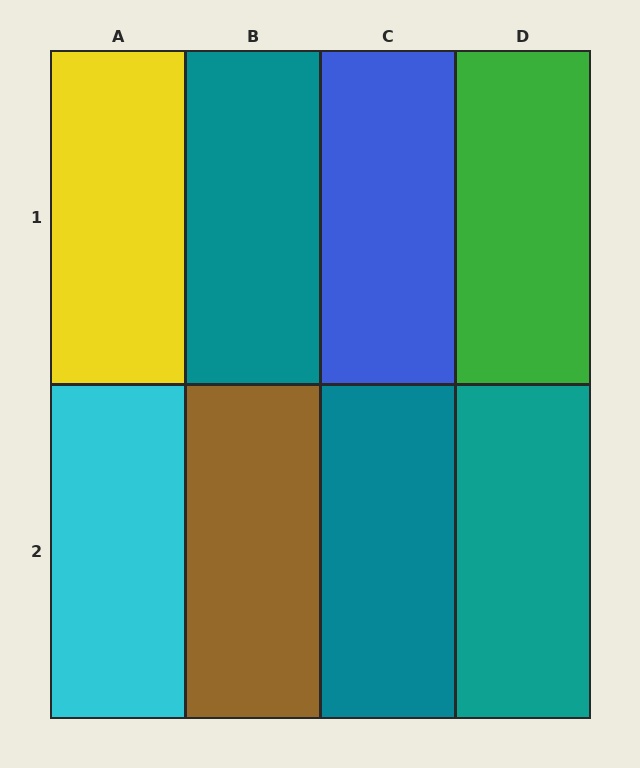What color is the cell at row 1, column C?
Blue.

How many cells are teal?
3 cells are teal.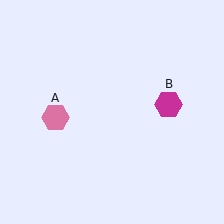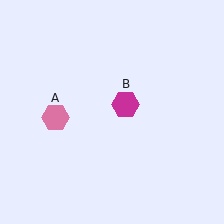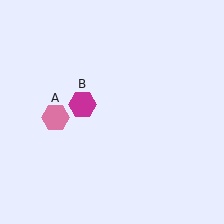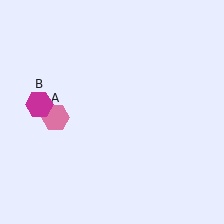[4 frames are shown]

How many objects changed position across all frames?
1 object changed position: magenta hexagon (object B).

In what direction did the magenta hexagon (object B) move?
The magenta hexagon (object B) moved left.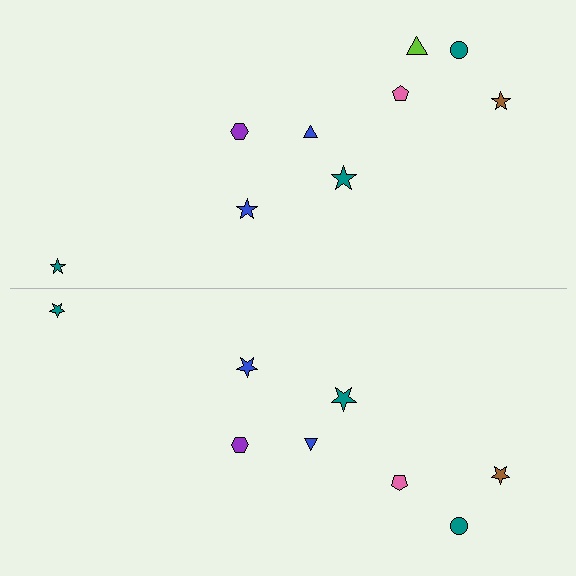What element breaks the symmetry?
A lime triangle is missing from the bottom side.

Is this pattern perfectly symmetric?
No, the pattern is not perfectly symmetric. A lime triangle is missing from the bottom side.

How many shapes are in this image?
There are 17 shapes in this image.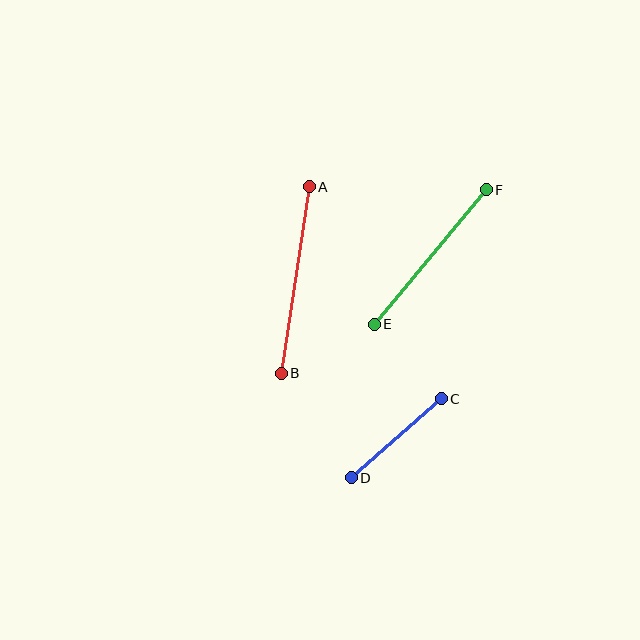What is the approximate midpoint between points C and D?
The midpoint is at approximately (396, 438) pixels.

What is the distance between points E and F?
The distance is approximately 175 pixels.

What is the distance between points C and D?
The distance is approximately 120 pixels.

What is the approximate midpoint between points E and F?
The midpoint is at approximately (430, 257) pixels.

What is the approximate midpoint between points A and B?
The midpoint is at approximately (295, 280) pixels.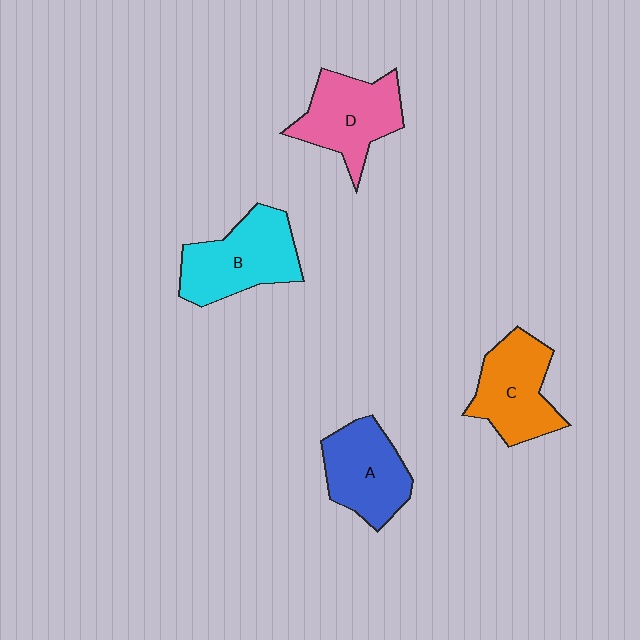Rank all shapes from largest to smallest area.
From largest to smallest: B (cyan), D (pink), C (orange), A (blue).